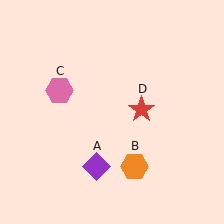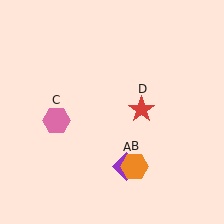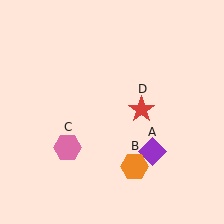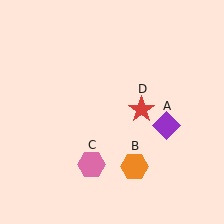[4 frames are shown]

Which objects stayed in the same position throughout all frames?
Orange hexagon (object B) and red star (object D) remained stationary.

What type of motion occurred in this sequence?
The purple diamond (object A), pink hexagon (object C) rotated counterclockwise around the center of the scene.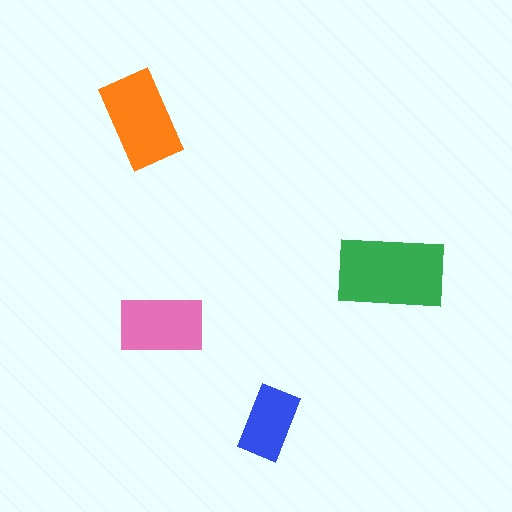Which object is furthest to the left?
The orange rectangle is leftmost.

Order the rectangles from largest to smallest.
the green one, the orange one, the pink one, the blue one.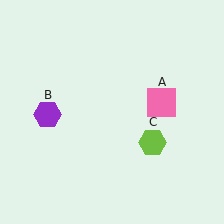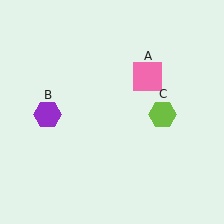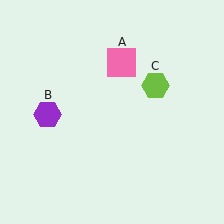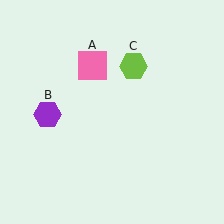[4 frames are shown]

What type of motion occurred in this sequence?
The pink square (object A), lime hexagon (object C) rotated counterclockwise around the center of the scene.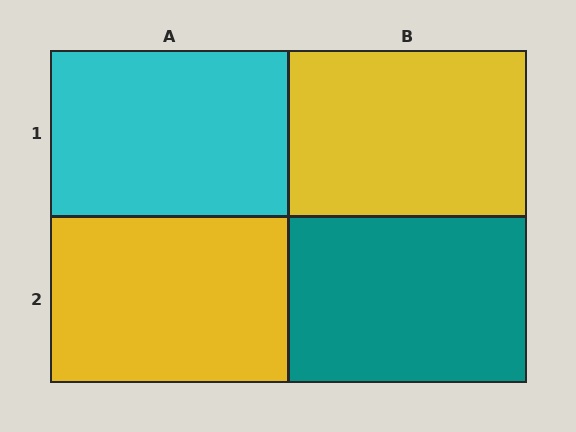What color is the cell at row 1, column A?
Cyan.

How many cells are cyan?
1 cell is cyan.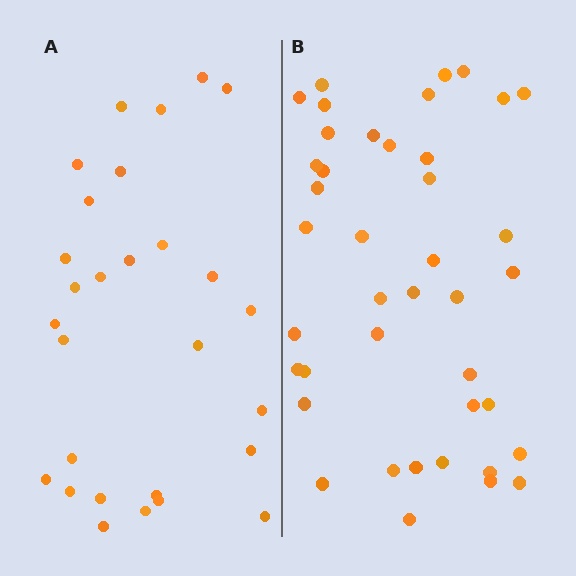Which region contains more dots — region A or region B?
Region B (the right region) has more dots.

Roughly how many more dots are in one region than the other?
Region B has approximately 15 more dots than region A.